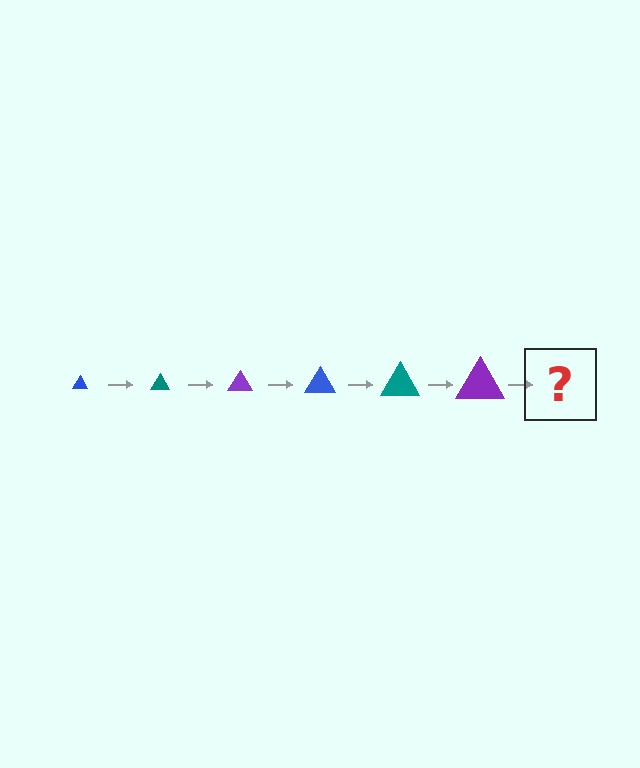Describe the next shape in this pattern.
It should be a blue triangle, larger than the previous one.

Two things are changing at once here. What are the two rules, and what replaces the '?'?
The two rules are that the triangle grows larger each step and the color cycles through blue, teal, and purple. The '?' should be a blue triangle, larger than the previous one.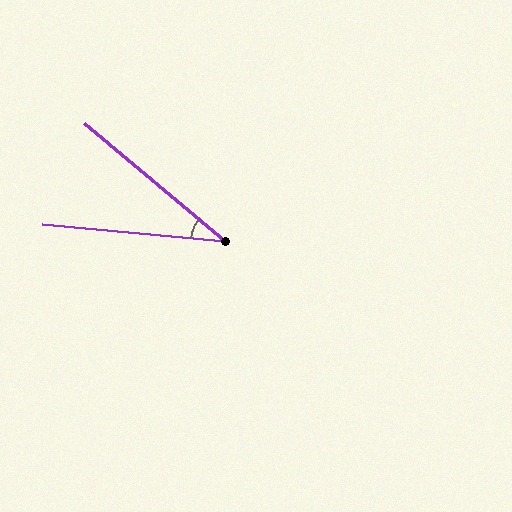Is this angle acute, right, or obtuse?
It is acute.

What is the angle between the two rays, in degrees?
Approximately 34 degrees.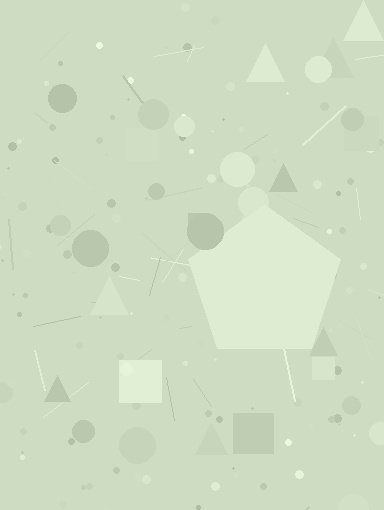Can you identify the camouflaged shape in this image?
The camouflaged shape is a pentagon.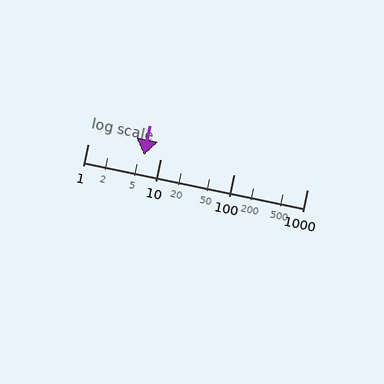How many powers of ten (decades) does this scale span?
The scale spans 3 decades, from 1 to 1000.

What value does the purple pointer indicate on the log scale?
The pointer indicates approximately 5.8.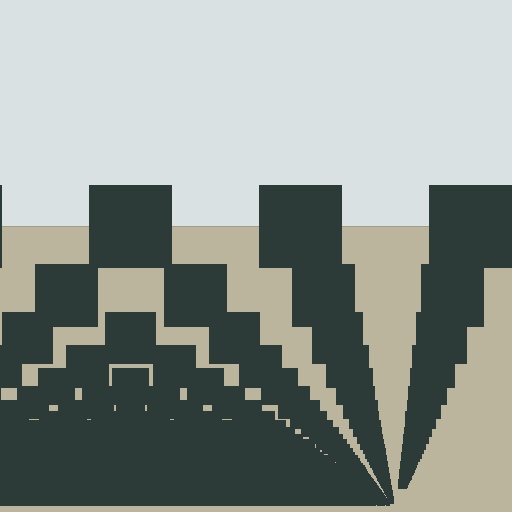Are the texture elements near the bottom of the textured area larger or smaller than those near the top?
Smaller. The gradient is inverted — elements near the bottom are smaller and denser.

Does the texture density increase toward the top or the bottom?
Density increases toward the bottom.